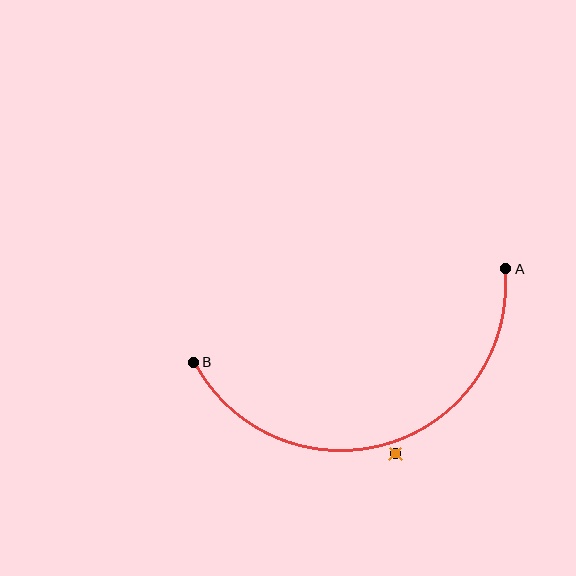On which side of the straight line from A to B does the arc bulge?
The arc bulges below the straight line connecting A and B.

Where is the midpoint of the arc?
The arc midpoint is the point on the curve farthest from the straight line joining A and B. It sits below that line.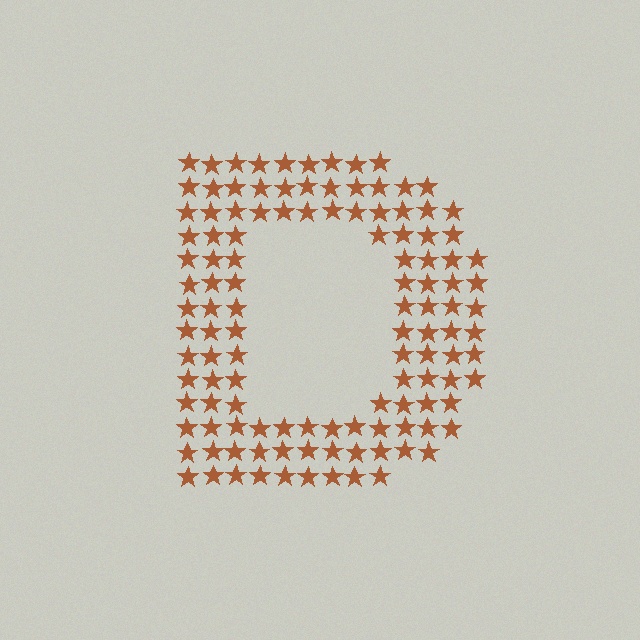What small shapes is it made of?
It is made of small stars.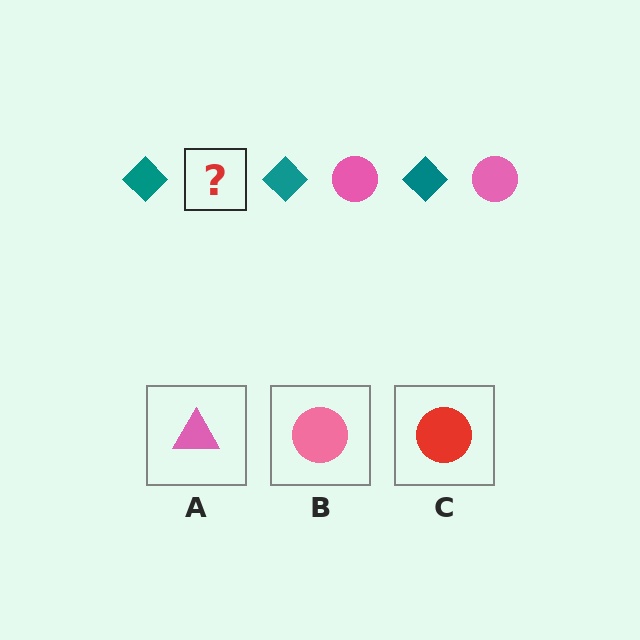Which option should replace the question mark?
Option B.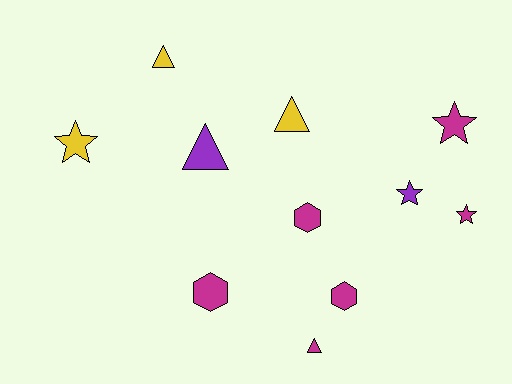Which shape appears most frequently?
Triangle, with 4 objects.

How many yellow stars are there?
There is 1 yellow star.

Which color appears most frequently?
Magenta, with 6 objects.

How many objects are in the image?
There are 11 objects.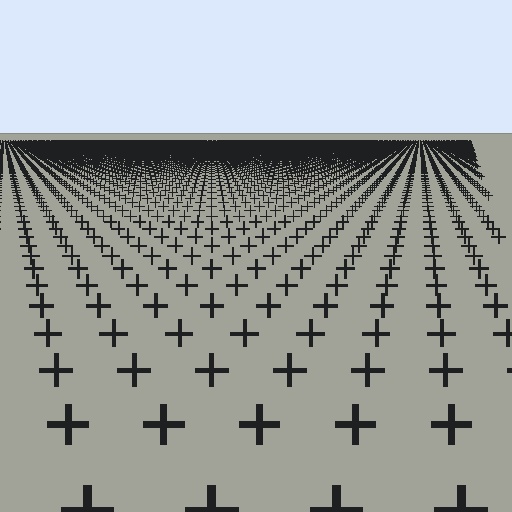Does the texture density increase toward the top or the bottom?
Density increases toward the top.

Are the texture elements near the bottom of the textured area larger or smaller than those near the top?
Larger. Near the bottom, elements are closer to the viewer and appear at a bigger on-screen size.